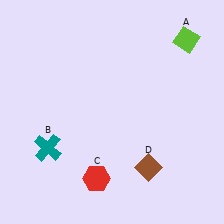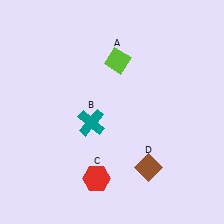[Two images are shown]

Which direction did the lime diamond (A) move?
The lime diamond (A) moved left.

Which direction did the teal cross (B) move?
The teal cross (B) moved right.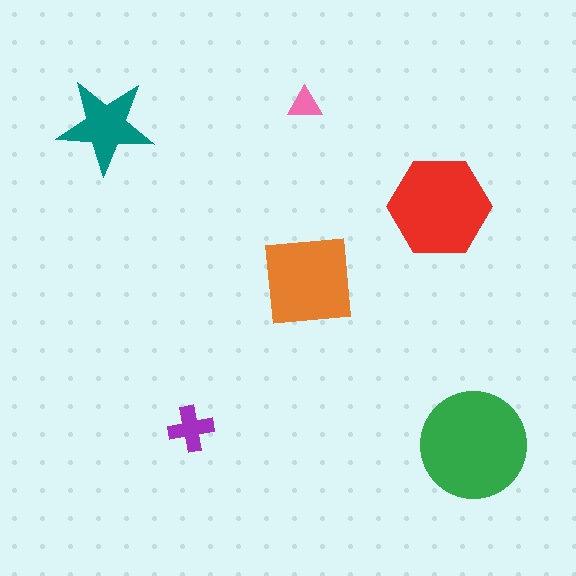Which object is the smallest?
The pink triangle.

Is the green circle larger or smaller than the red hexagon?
Larger.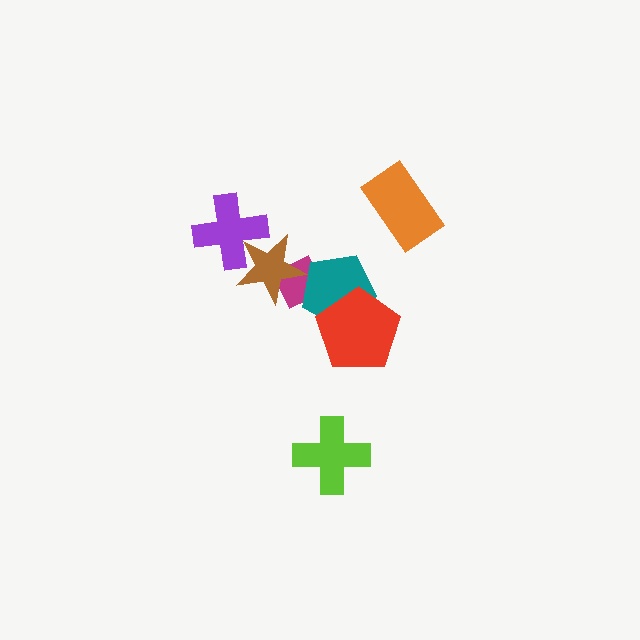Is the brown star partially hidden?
Yes, it is partially covered by another shape.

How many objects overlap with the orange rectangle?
0 objects overlap with the orange rectangle.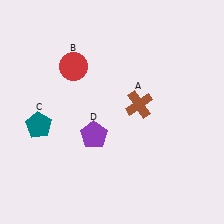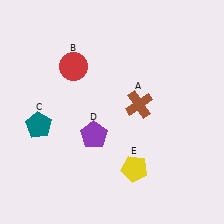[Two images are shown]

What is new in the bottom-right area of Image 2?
A yellow pentagon (E) was added in the bottom-right area of Image 2.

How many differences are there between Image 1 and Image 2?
There is 1 difference between the two images.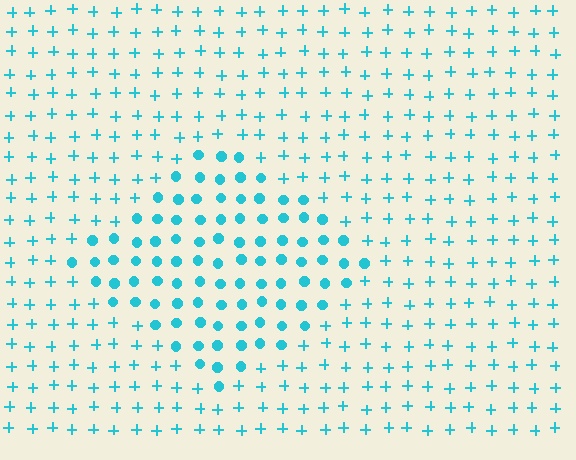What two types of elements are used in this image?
The image uses circles inside the diamond region and plus signs outside it.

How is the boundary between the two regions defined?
The boundary is defined by a change in element shape: circles inside vs. plus signs outside. All elements share the same color and spacing.